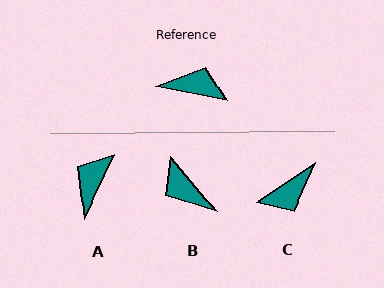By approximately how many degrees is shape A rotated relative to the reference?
Approximately 76 degrees counter-clockwise.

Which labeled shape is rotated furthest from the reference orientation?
B, about 141 degrees away.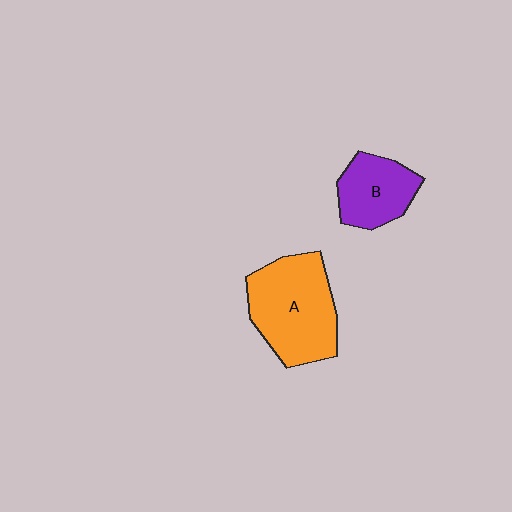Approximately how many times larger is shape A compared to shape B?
Approximately 1.7 times.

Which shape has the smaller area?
Shape B (purple).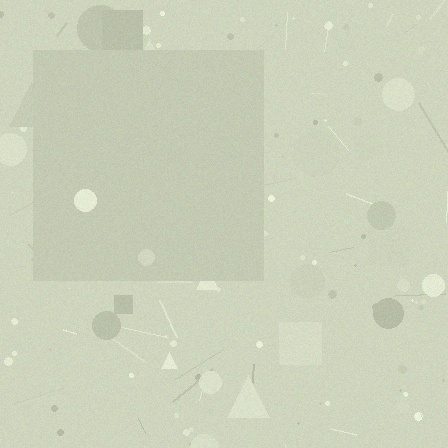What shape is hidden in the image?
A square is hidden in the image.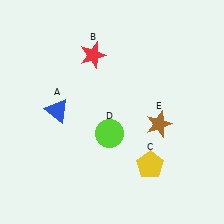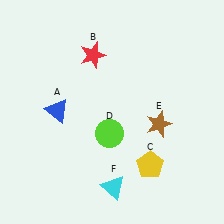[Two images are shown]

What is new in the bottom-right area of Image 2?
A cyan triangle (F) was added in the bottom-right area of Image 2.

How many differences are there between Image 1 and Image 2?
There is 1 difference between the two images.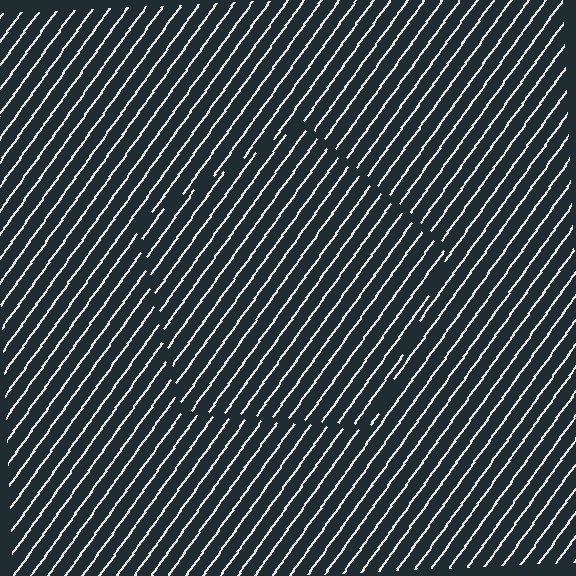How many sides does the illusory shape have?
5 sides — the line-ends trace a pentagon.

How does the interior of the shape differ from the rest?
The interior of the shape contains the same grating, shifted by half a period — the contour is defined by the phase discontinuity where line-ends from the inner and outer gratings abut.